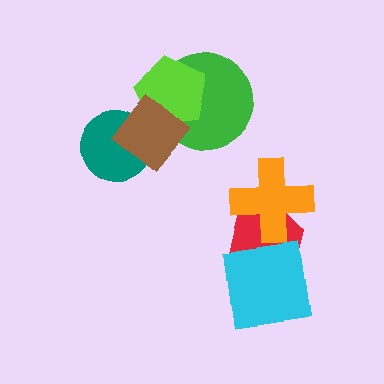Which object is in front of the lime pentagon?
The brown diamond is in front of the lime pentagon.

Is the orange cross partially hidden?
No, no other shape covers it.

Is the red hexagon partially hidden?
Yes, it is partially covered by another shape.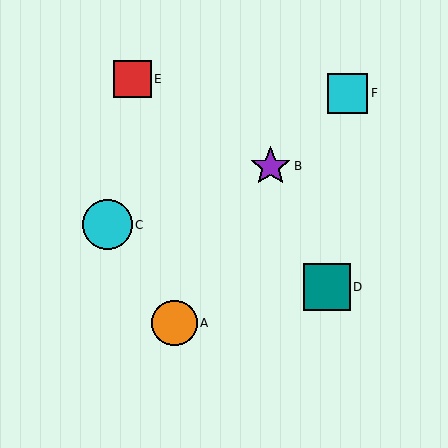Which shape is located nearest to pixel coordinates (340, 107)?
The cyan square (labeled F) at (348, 93) is nearest to that location.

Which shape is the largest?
The cyan circle (labeled C) is the largest.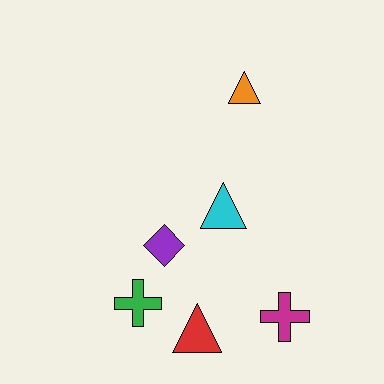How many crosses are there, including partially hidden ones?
There are 2 crosses.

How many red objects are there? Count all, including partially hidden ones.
There is 1 red object.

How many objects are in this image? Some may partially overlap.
There are 6 objects.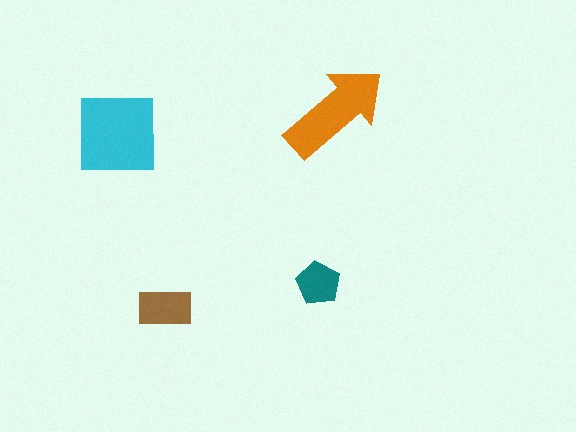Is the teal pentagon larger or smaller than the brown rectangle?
Smaller.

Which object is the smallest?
The teal pentagon.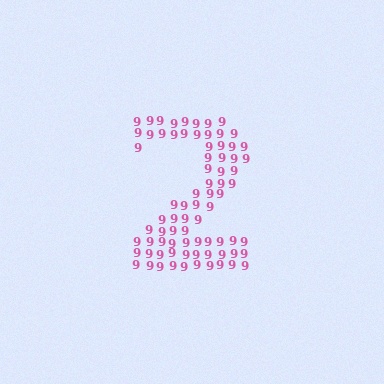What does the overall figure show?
The overall figure shows the digit 2.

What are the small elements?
The small elements are digit 9's.